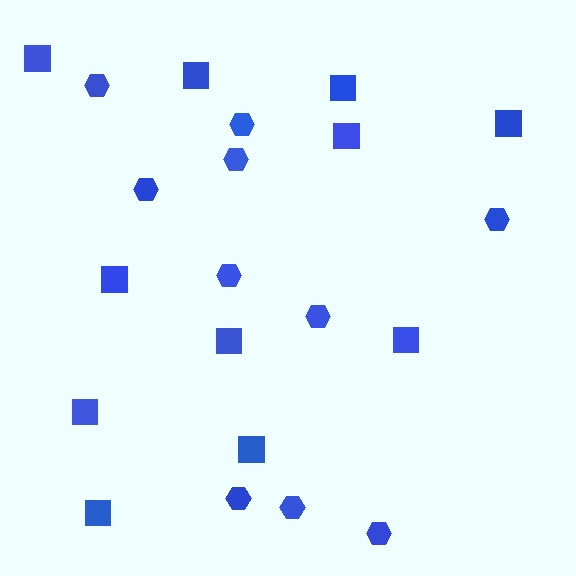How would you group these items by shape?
There are 2 groups: one group of hexagons (10) and one group of squares (11).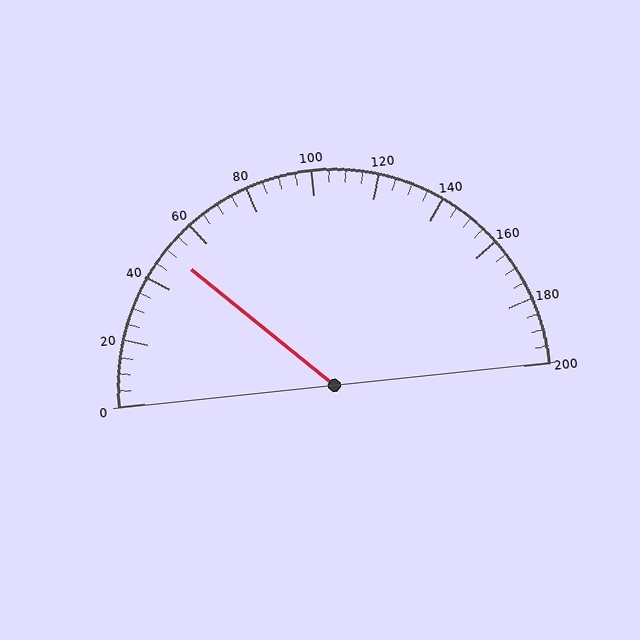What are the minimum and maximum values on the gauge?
The gauge ranges from 0 to 200.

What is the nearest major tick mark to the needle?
The nearest major tick mark is 40.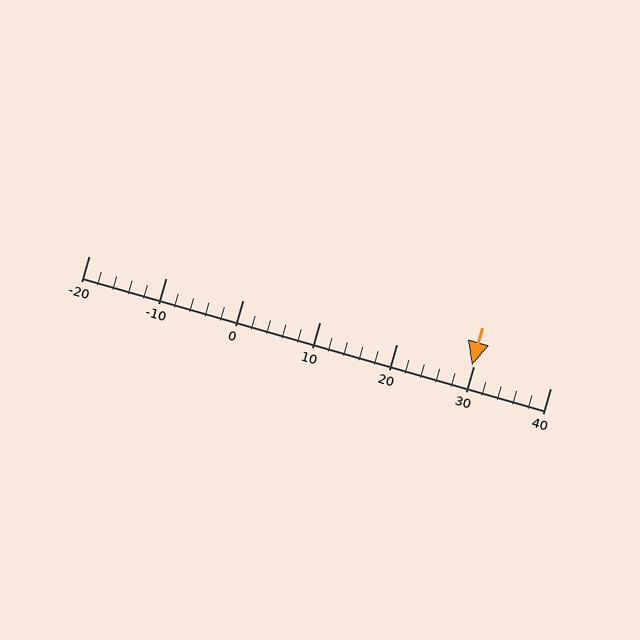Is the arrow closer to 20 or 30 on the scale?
The arrow is closer to 30.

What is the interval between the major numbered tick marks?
The major tick marks are spaced 10 units apart.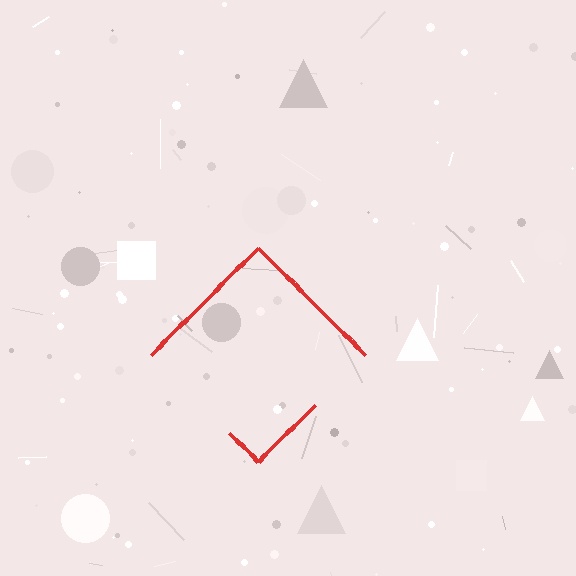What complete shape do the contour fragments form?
The contour fragments form a diamond.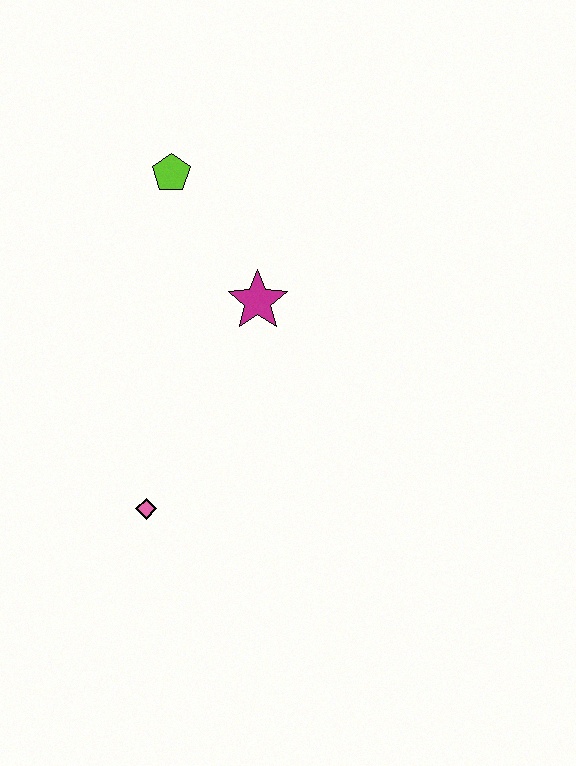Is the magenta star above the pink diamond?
Yes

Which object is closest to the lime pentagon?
The magenta star is closest to the lime pentagon.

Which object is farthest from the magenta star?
The pink diamond is farthest from the magenta star.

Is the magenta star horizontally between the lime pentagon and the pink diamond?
No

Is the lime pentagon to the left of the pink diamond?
No